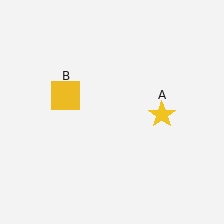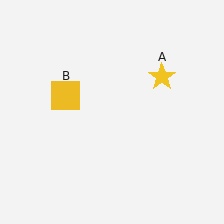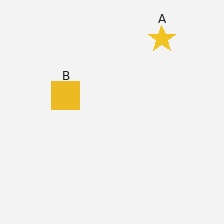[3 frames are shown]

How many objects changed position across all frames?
1 object changed position: yellow star (object A).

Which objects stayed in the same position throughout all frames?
Yellow square (object B) remained stationary.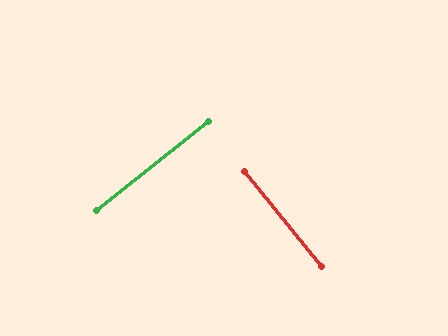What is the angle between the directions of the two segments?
Approximately 89 degrees.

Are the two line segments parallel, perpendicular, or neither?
Perpendicular — they meet at approximately 89°.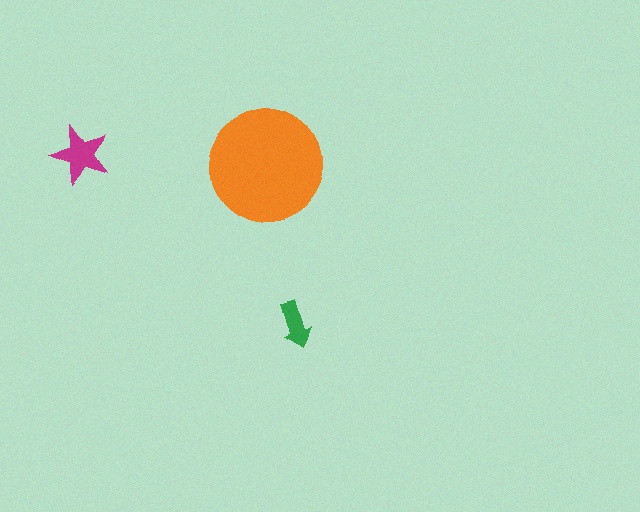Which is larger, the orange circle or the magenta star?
The orange circle.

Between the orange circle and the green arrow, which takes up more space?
The orange circle.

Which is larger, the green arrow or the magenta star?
The magenta star.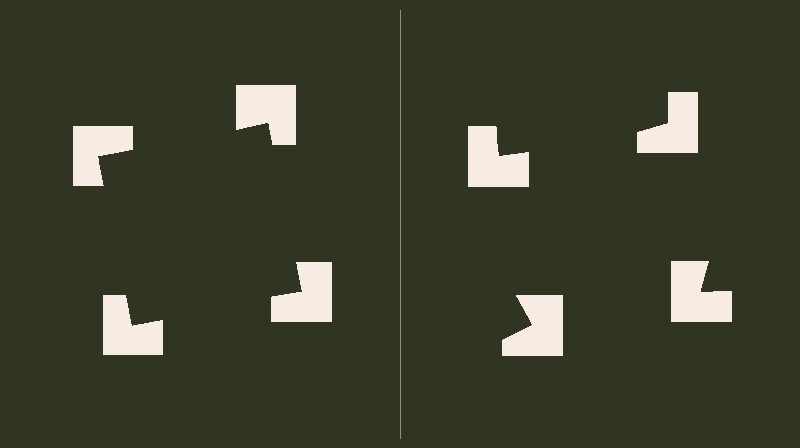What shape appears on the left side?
An illusory square.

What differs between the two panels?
The notched squares are positioned identically on both sides; only the wedge orientations differ. On the left they align to a square; on the right they are misaligned.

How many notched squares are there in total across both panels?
8 — 4 on each side.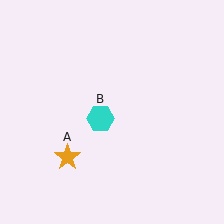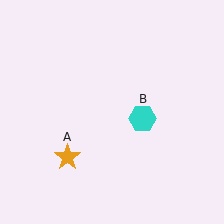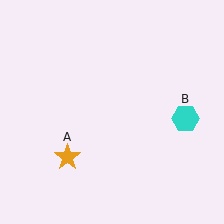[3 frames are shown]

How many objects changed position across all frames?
1 object changed position: cyan hexagon (object B).